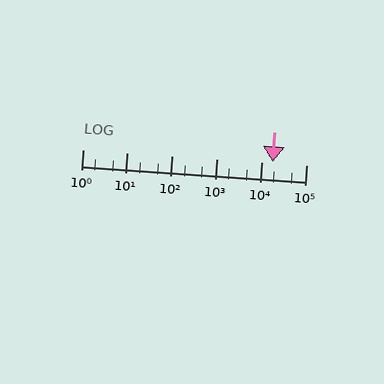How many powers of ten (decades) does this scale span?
The scale spans 5 decades, from 1 to 100000.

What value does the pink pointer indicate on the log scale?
The pointer indicates approximately 18000.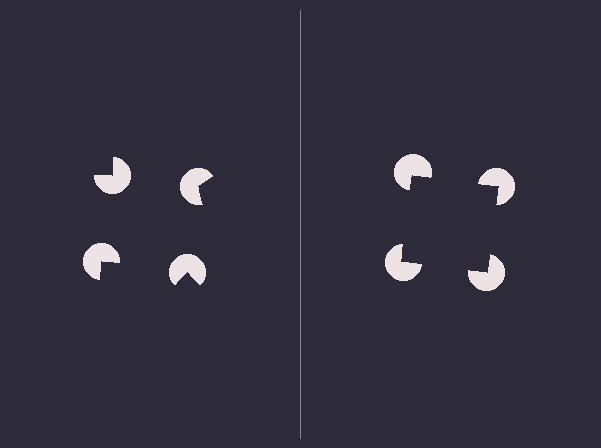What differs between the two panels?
The pac-man discs are positioned identically on both sides; only the wedge orientations differ. On the right they align to a square; on the left they are misaligned.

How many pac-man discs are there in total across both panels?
8 — 4 on each side.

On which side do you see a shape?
An illusory square appears on the right side. On the left side the wedge cuts are rotated, so no coherent shape forms.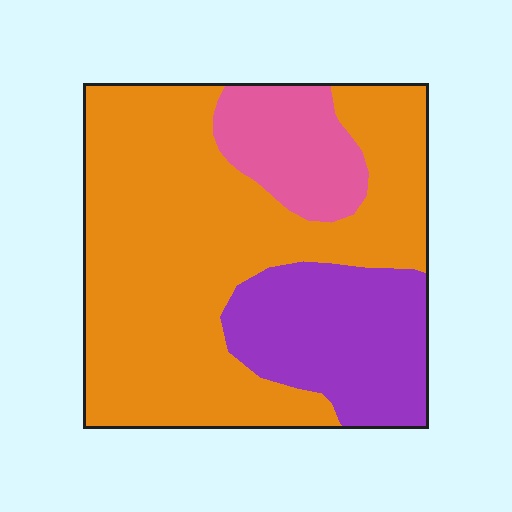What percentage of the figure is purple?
Purple covers 23% of the figure.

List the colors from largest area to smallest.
From largest to smallest: orange, purple, pink.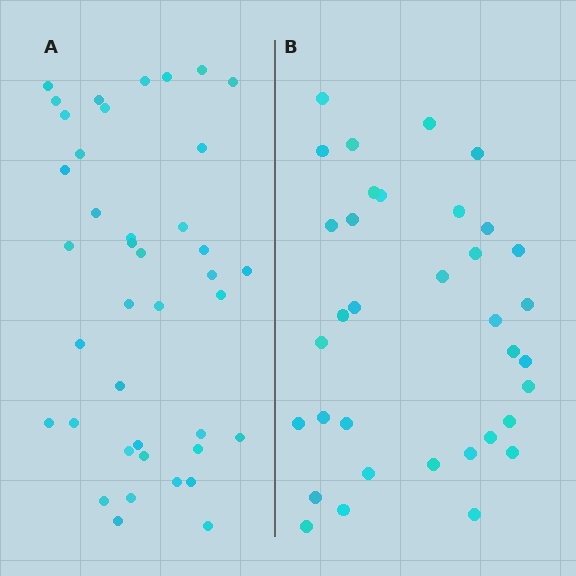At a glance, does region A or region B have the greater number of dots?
Region A (the left region) has more dots.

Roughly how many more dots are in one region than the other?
Region A has about 5 more dots than region B.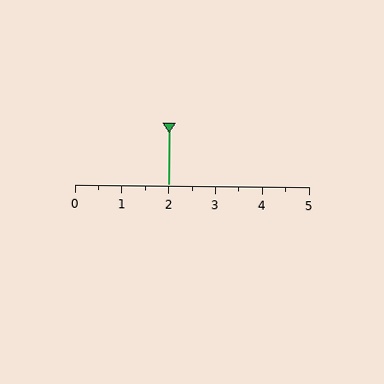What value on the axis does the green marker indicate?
The marker indicates approximately 2.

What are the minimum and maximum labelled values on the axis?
The axis runs from 0 to 5.